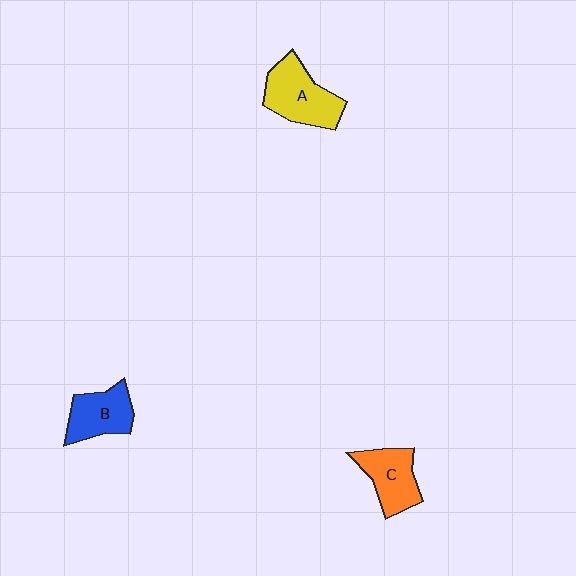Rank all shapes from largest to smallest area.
From largest to smallest: A (yellow), C (orange), B (blue).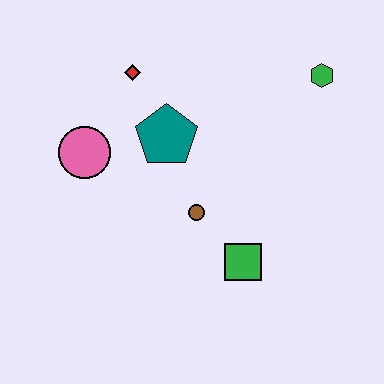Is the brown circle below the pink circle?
Yes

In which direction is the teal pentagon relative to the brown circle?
The teal pentagon is above the brown circle.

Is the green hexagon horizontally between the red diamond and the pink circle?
No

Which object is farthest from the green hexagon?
The pink circle is farthest from the green hexagon.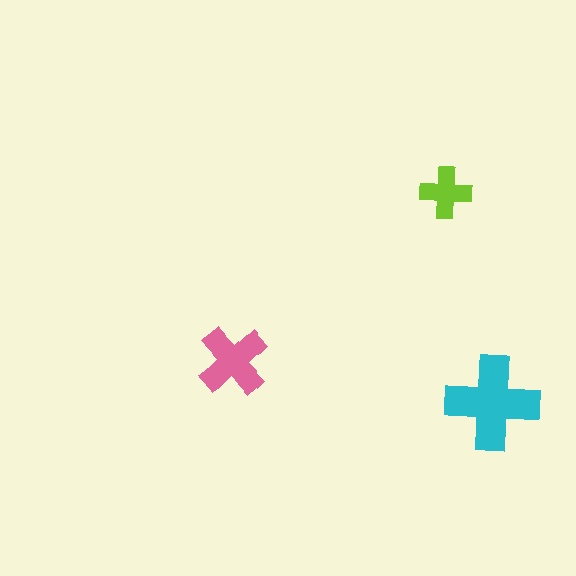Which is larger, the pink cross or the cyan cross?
The cyan one.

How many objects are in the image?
There are 3 objects in the image.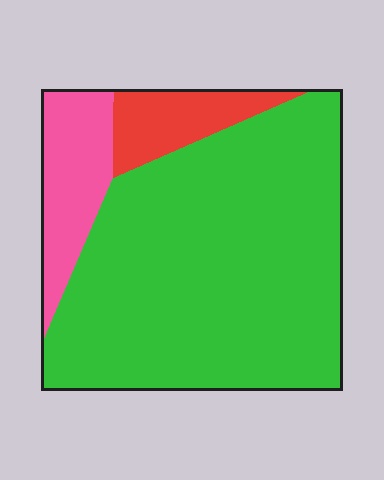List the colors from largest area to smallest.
From largest to smallest: green, pink, red.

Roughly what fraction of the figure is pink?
Pink takes up about one eighth (1/8) of the figure.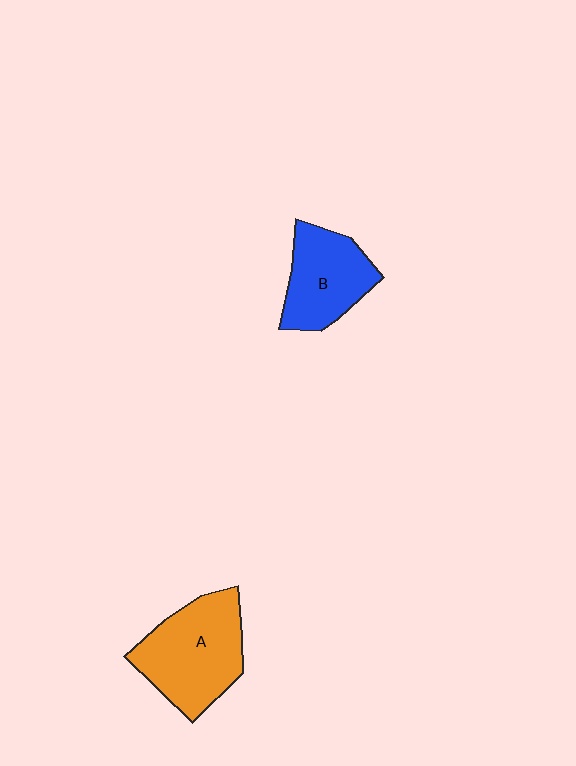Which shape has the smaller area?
Shape B (blue).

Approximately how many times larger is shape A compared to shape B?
Approximately 1.3 times.